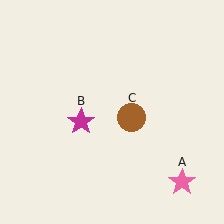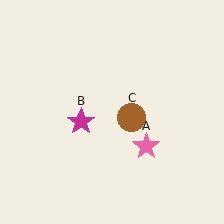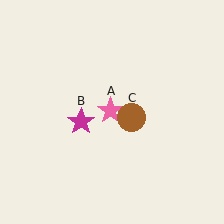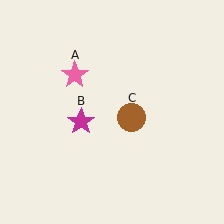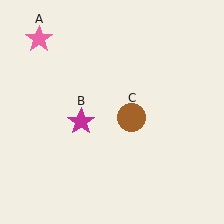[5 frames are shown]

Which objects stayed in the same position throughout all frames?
Magenta star (object B) and brown circle (object C) remained stationary.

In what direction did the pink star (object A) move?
The pink star (object A) moved up and to the left.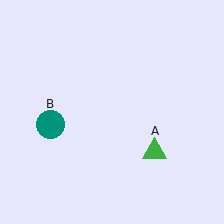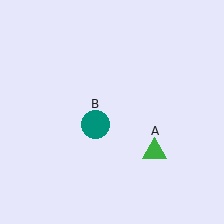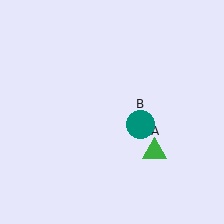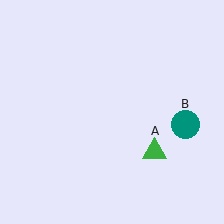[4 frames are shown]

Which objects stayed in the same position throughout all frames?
Green triangle (object A) remained stationary.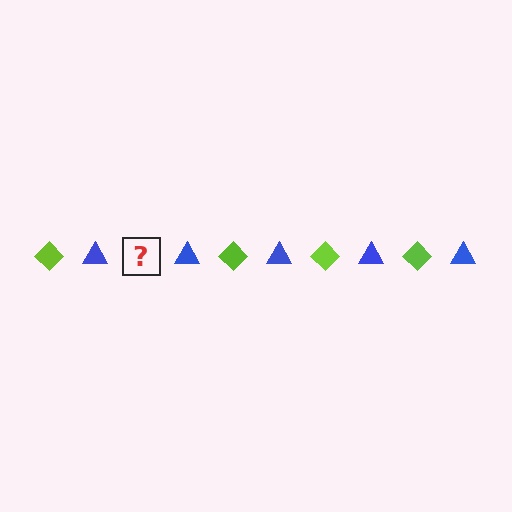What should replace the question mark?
The question mark should be replaced with a lime diamond.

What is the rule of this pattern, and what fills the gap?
The rule is that the pattern alternates between lime diamond and blue triangle. The gap should be filled with a lime diamond.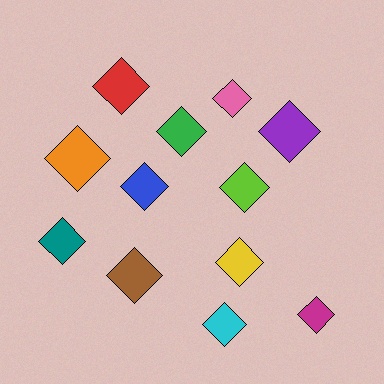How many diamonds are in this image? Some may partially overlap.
There are 12 diamonds.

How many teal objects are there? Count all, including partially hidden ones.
There is 1 teal object.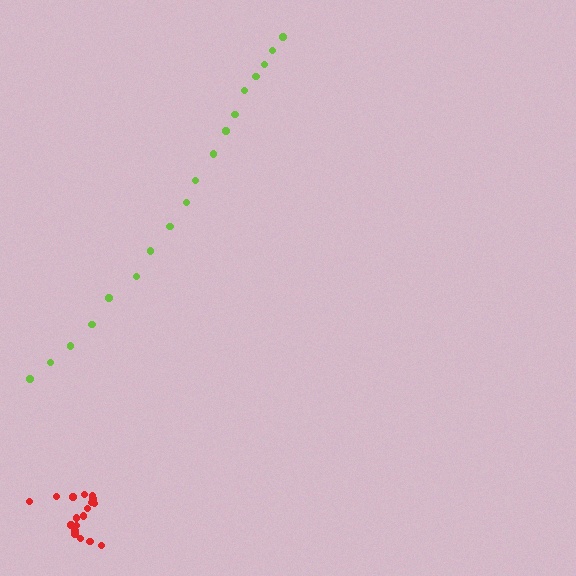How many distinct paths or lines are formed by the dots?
There are 2 distinct paths.